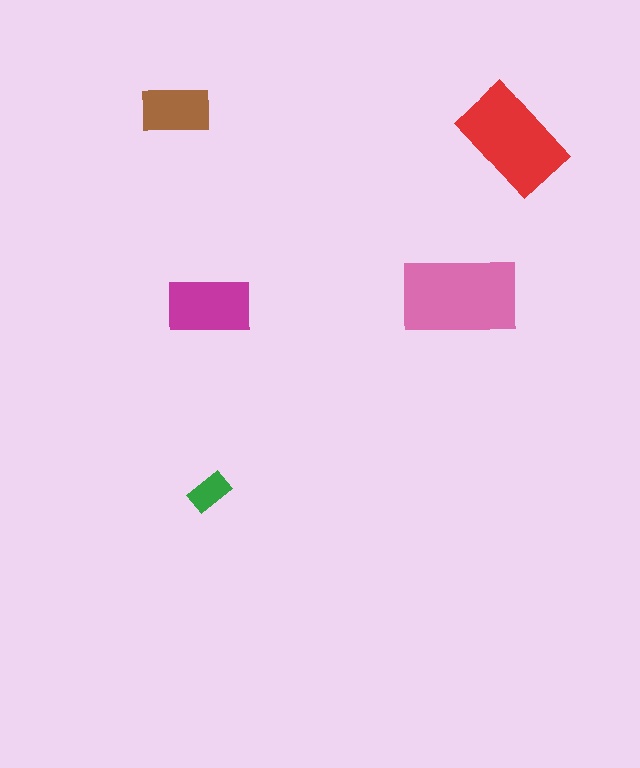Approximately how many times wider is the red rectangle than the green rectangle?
About 2.5 times wider.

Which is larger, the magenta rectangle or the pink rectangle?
The pink one.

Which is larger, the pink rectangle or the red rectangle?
The pink one.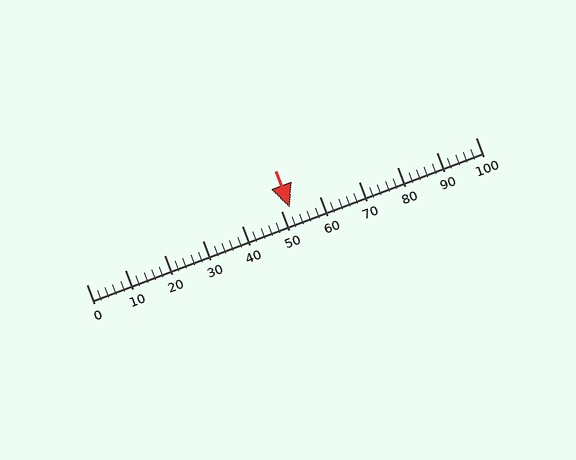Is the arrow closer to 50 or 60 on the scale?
The arrow is closer to 50.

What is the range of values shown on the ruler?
The ruler shows values from 0 to 100.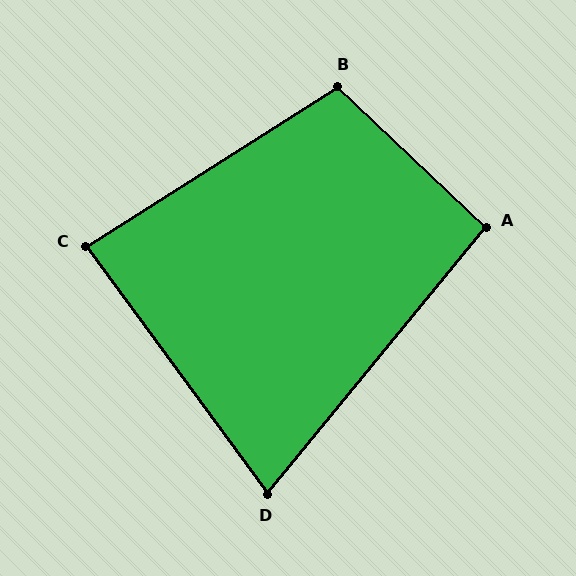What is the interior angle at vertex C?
Approximately 86 degrees (approximately right).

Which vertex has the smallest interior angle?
D, at approximately 76 degrees.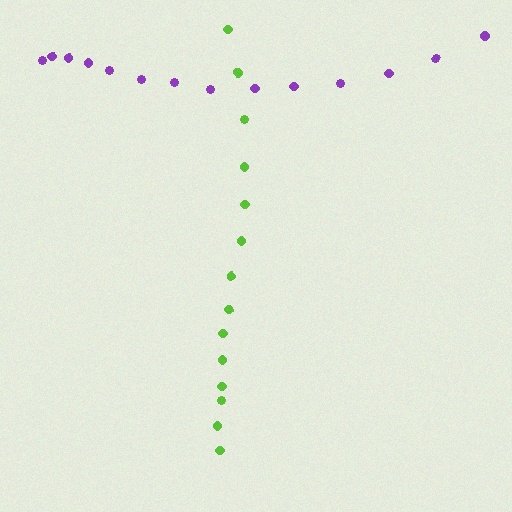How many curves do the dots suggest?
There are 2 distinct paths.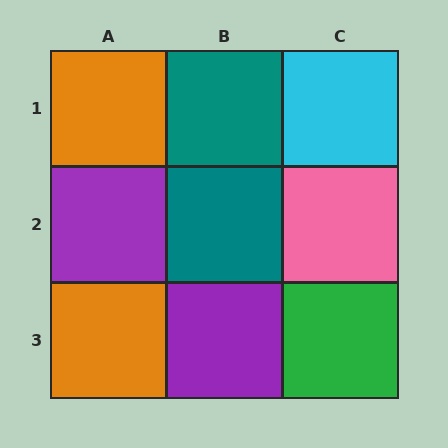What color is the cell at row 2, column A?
Purple.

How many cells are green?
1 cell is green.